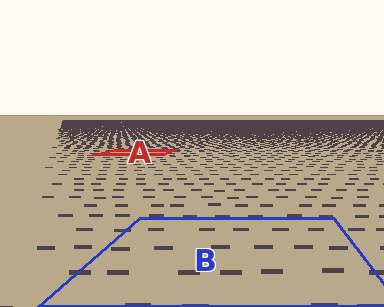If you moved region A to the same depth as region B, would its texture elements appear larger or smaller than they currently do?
They would appear larger. At a closer depth, the same texture elements are projected at a bigger on-screen size.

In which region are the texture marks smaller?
The texture marks are smaller in region A, because it is farther away.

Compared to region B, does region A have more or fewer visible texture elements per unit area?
Region A has more texture elements per unit area — they are packed more densely because it is farther away.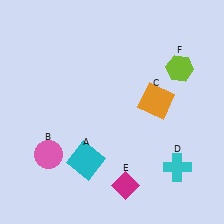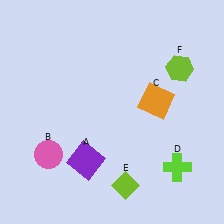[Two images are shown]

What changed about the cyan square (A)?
In Image 1, A is cyan. In Image 2, it changed to purple.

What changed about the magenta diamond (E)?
In Image 1, E is magenta. In Image 2, it changed to lime.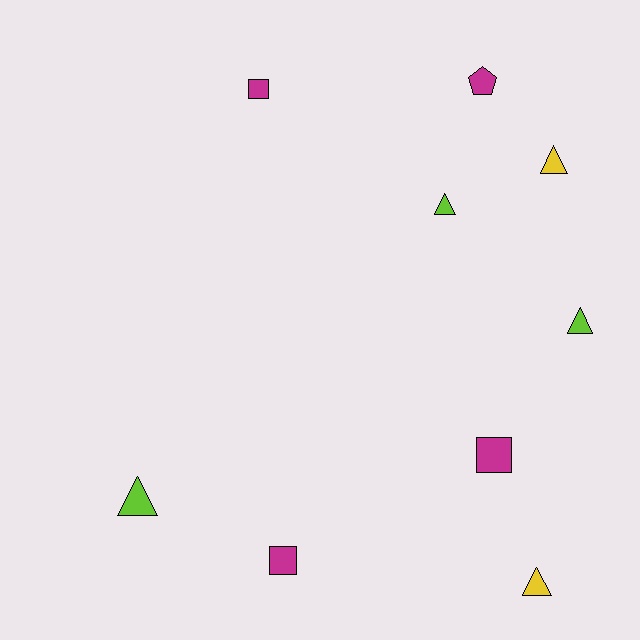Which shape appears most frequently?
Triangle, with 5 objects.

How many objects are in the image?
There are 9 objects.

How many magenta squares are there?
There are 3 magenta squares.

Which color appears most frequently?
Magenta, with 4 objects.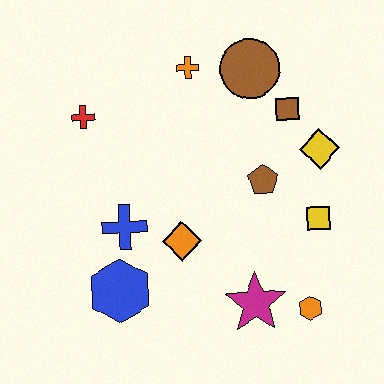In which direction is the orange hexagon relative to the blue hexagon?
The orange hexagon is to the right of the blue hexagon.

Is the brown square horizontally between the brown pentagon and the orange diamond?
No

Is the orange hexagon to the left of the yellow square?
Yes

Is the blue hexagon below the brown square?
Yes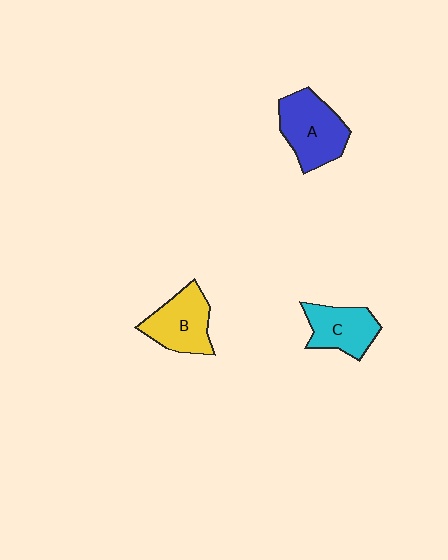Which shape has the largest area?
Shape A (blue).